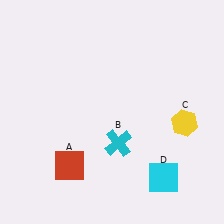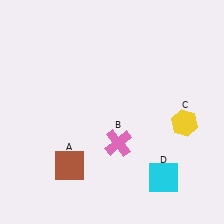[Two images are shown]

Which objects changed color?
A changed from red to brown. B changed from cyan to pink.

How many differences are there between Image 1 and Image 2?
There are 2 differences between the two images.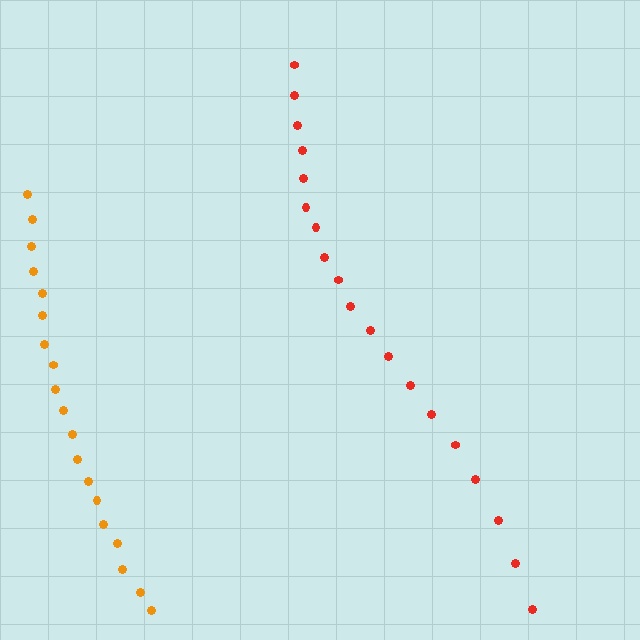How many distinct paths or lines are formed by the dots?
There are 2 distinct paths.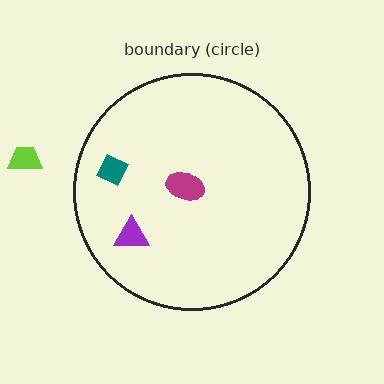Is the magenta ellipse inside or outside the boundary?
Inside.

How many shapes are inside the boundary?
3 inside, 1 outside.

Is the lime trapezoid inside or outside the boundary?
Outside.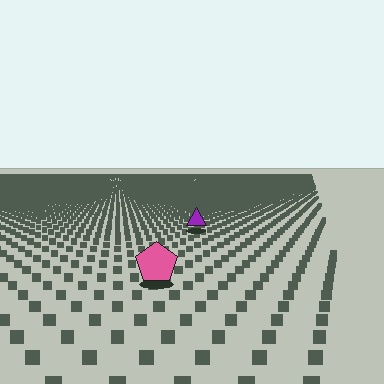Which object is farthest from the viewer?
The purple triangle is farthest from the viewer. It appears smaller and the ground texture around it is denser.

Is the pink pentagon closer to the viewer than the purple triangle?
Yes. The pink pentagon is closer — you can tell from the texture gradient: the ground texture is coarser near it.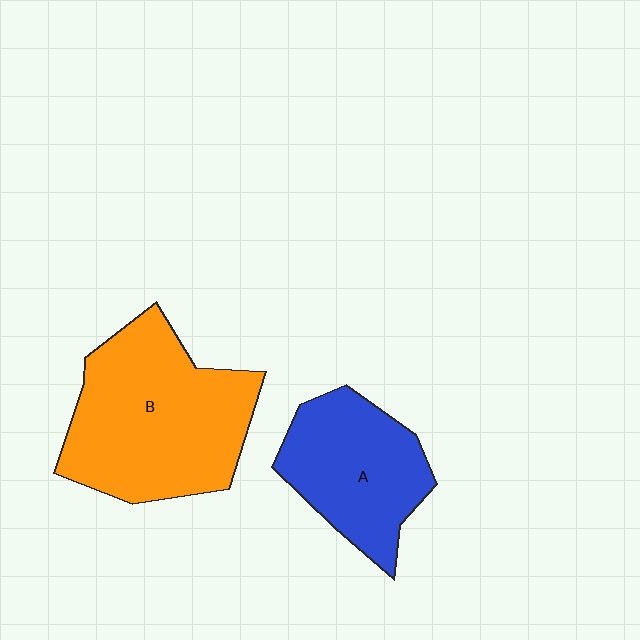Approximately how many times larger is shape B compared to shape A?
Approximately 1.5 times.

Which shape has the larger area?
Shape B (orange).